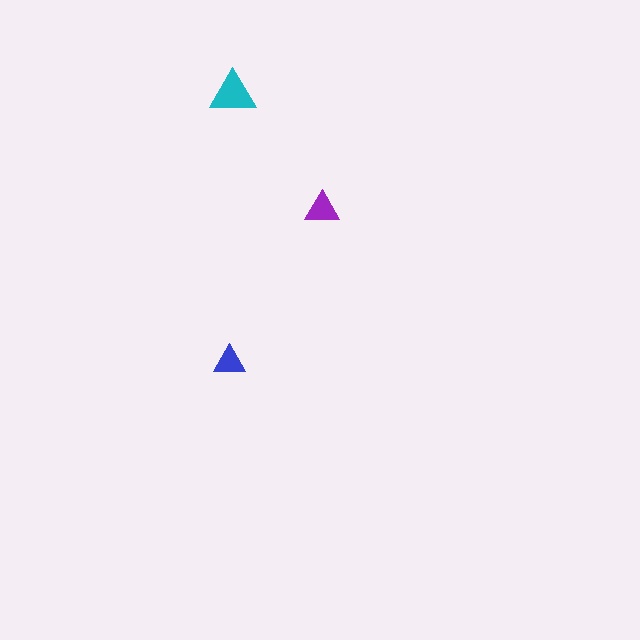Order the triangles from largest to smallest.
the cyan one, the purple one, the blue one.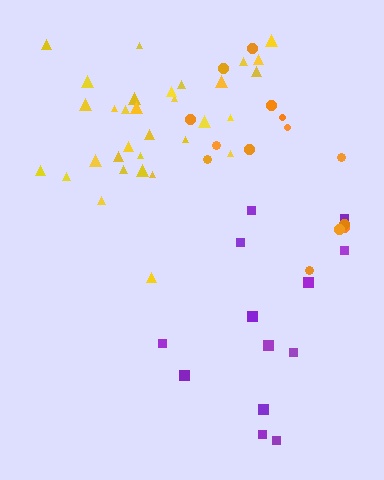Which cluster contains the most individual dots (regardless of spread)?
Yellow (32).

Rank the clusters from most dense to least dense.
yellow, orange, purple.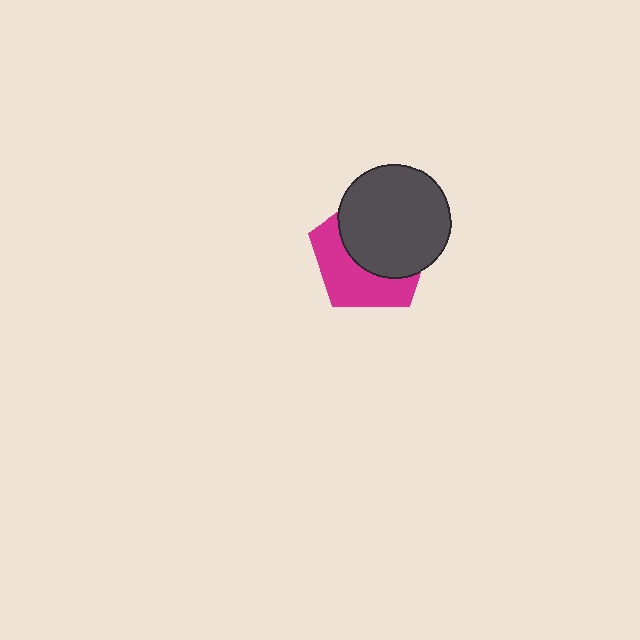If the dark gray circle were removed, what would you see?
You would see the complete magenta pentagon.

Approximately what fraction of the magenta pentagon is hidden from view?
Roughly 56% of the magenta pentagon is hidden behind the dark gray circle.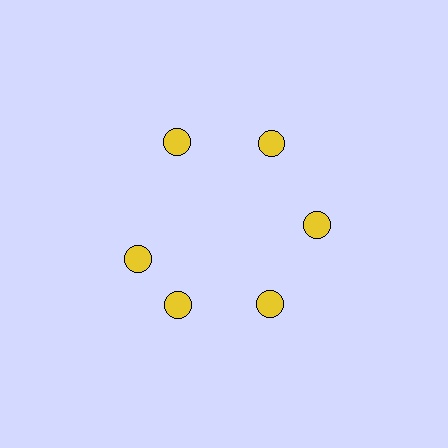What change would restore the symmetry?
The symmetry would be restored by rotating it back into even spacing with its neighbors so that all 6 circles sit at equal angles and equal distance from the center.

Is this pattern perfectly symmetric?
No. The 6 yellow circles are arranged in a ring, but one element near the 9 o'clock position is rotated out of alignment along the ring, breaking the 6-fold rotational symmetry.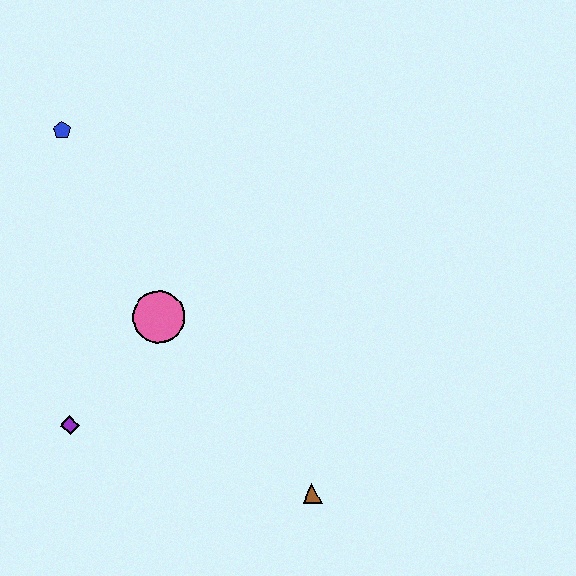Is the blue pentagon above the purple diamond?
Yes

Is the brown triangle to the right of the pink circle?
Yes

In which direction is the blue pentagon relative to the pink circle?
The blue pentagon is above the pink circle.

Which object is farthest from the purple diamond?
The blue pentagon is farthest from the purple diamond.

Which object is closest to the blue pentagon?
The pink circle is closest to the blue pentagon.